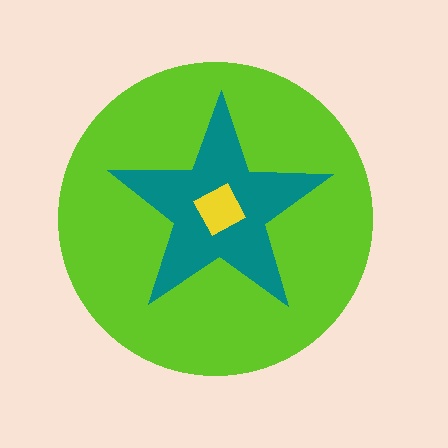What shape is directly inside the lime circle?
The teal star.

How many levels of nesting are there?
3.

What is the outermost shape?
The lime circle.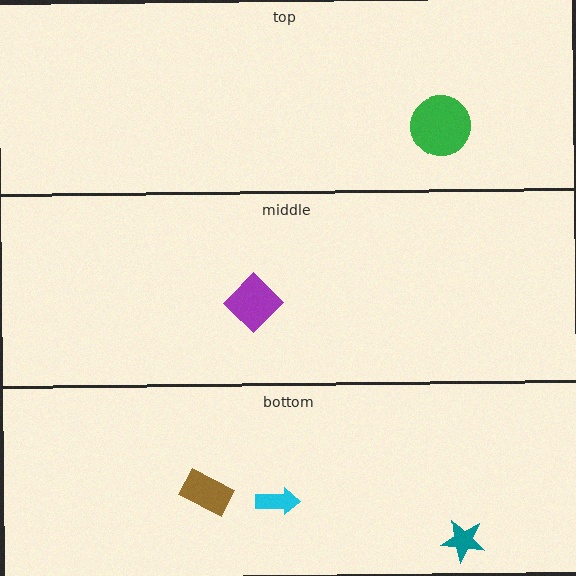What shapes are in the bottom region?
The teal star, the cyan arrow, the brown rectangle.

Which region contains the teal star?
The bottom region.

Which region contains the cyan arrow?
The bottom region.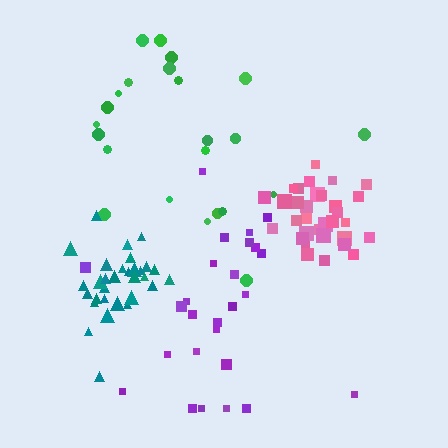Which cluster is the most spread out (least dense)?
Green.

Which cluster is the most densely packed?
Teal.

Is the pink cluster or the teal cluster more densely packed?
Teal.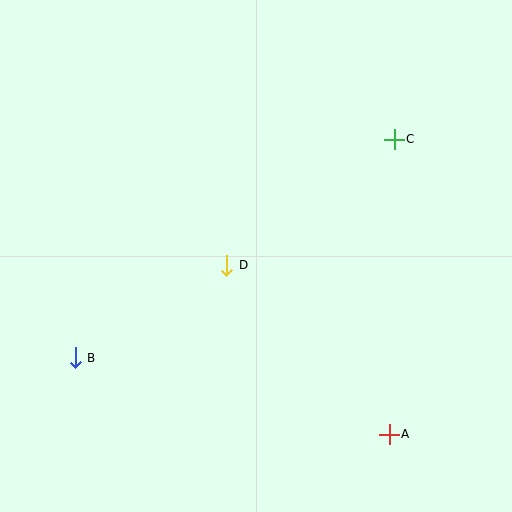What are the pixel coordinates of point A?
Point A is at (389, 434).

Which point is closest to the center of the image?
Point D at (227, 265) is closest to the center.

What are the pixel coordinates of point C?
Point C is at (394, 139).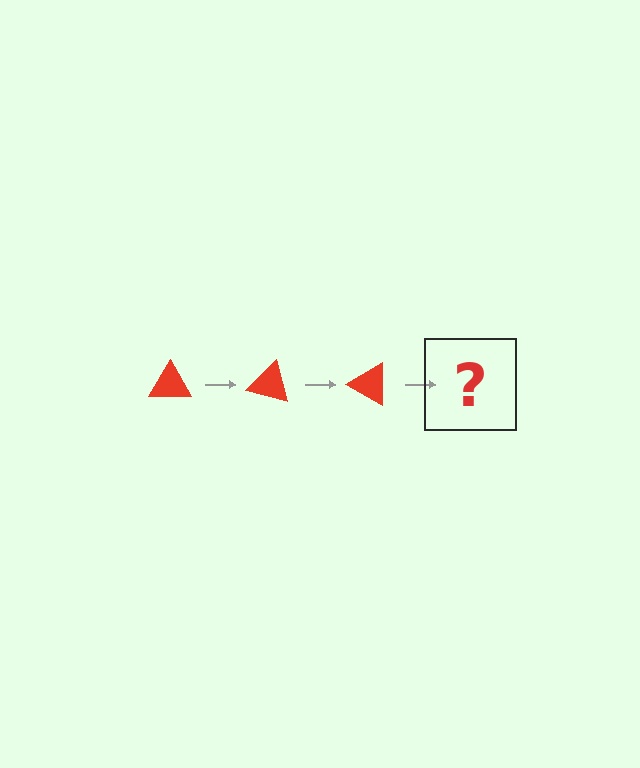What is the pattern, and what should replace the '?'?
The pattern is that the triangle rotates 15 degrees each step. The '?' should be a red triangle rotated 45 degrees.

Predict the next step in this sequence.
The next step is a red triangle rotated 45 degrees.